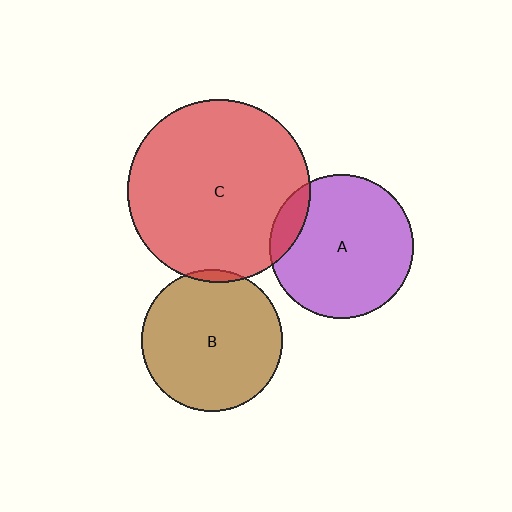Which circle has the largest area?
Circle C (red).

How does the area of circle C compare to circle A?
Approximately 1.6 times.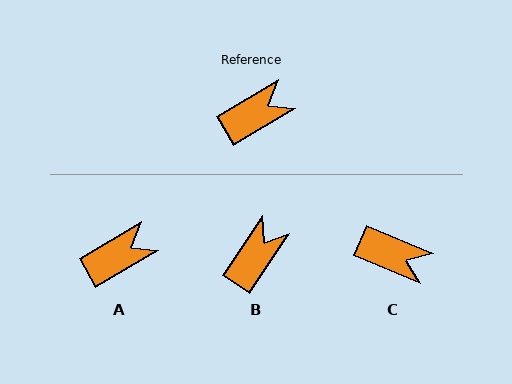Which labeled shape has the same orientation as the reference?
A.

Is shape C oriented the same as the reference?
No, it is off by about 54 degrees.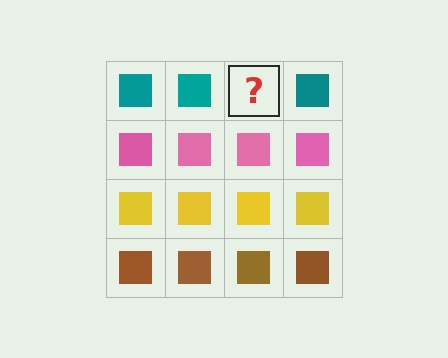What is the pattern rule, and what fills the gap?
The rule is that each row has a consistent color. The gap should be filled with a teal square.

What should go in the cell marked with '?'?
The missing cell should contain a teal square.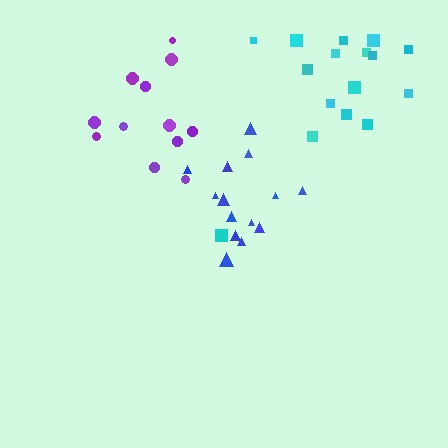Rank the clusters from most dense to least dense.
purple, blue, cyan.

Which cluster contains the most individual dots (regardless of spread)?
Cyan (16).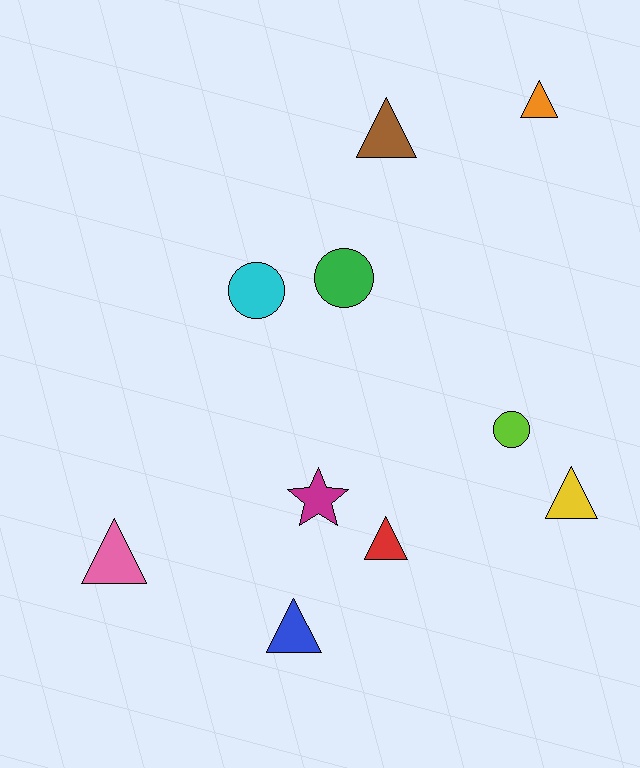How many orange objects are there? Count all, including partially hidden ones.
There is 1 orange object.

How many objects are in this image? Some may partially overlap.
There are 10 objects.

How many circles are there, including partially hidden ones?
There are 3 circles.